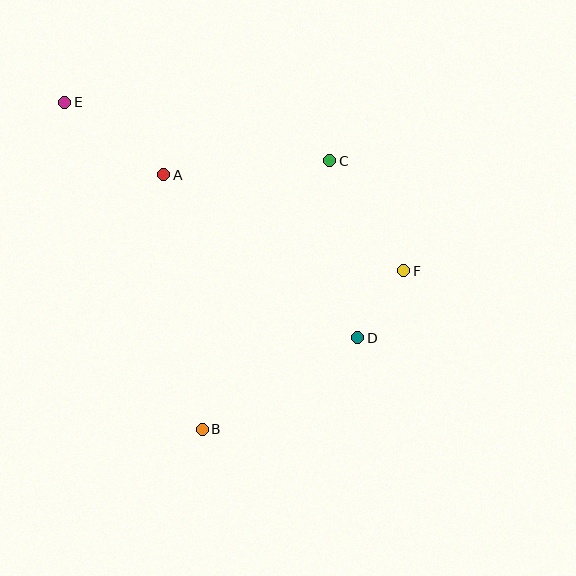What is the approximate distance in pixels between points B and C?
The distance between B and C is approximately 297 pixels.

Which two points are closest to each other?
Points D and F are closest to each other.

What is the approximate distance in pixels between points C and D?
The distance between C and D is approximately 179 pixels.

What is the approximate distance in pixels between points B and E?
The distance between B and E is approximately 355 pixels.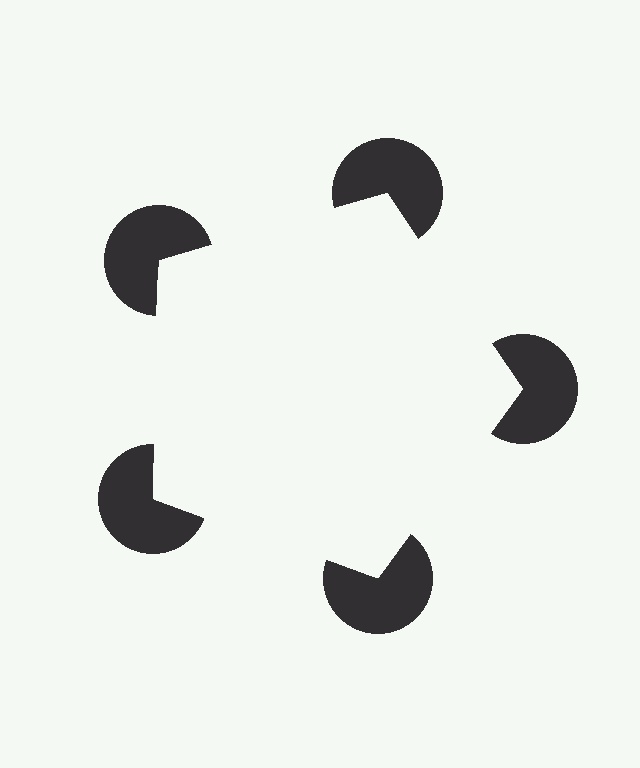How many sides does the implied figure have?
5 sides.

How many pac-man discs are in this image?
There are 5 — one at each vertex of the illusory pentagon.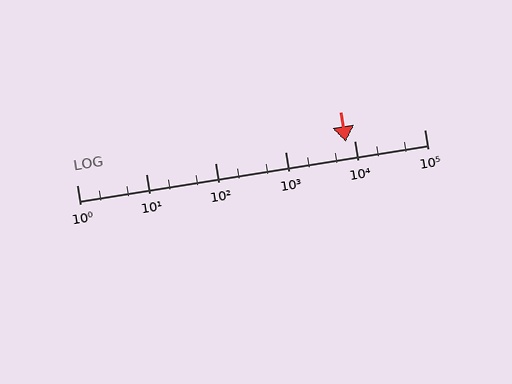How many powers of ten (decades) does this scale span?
The scale spans 5 decades, from 1 to 100000.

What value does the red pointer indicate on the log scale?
The pointer indicates approximately 7500.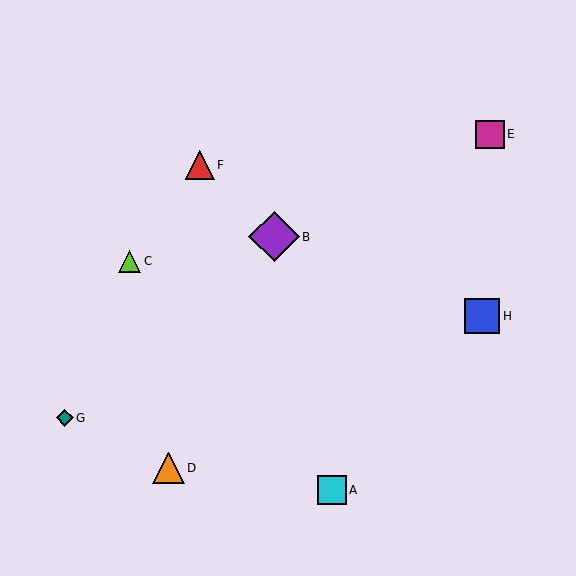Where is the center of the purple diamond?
The center of the purple diamond is at (274, 237).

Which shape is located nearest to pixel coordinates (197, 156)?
The red triangle (labeled F) at (200, 165) is nearest to that location.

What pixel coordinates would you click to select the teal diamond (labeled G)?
Click at (65, 418) to select the teal diamond G.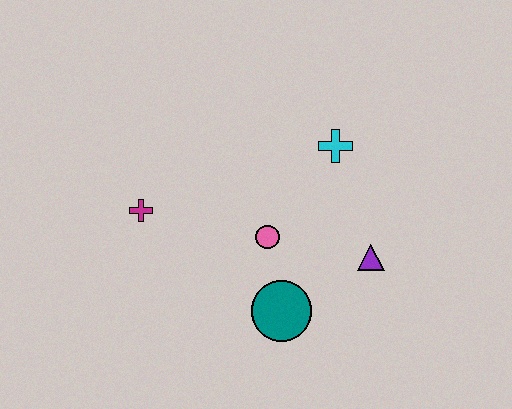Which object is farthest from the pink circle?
The magenta cross is farthest from the pink circle.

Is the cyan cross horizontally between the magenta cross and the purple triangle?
Yes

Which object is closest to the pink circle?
The teal circle is closest to the pink circle.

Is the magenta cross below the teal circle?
No